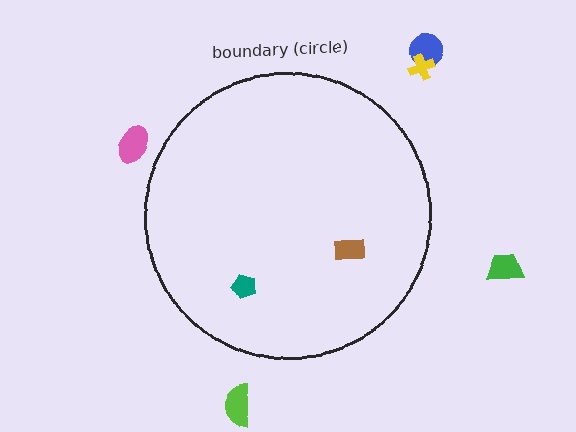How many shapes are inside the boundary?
2 inside, 5 outside.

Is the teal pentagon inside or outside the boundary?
Inside.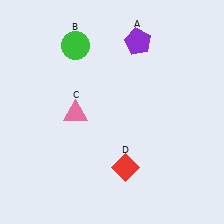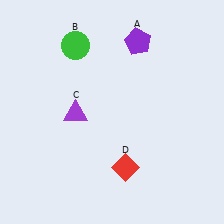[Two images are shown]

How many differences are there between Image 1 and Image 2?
There is 1 difference between the two images.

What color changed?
The triangle (C) changed from pink in Image 1 to purple in Image 2.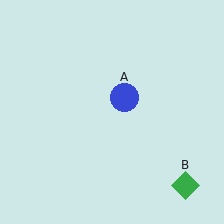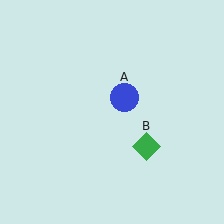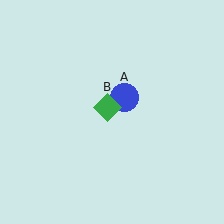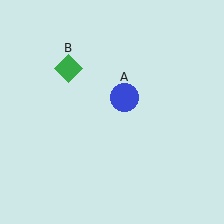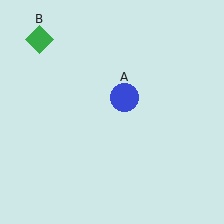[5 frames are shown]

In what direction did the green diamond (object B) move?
The green diamond (object B) moved up and to the left.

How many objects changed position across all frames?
1 object changed position: green diamond (object B).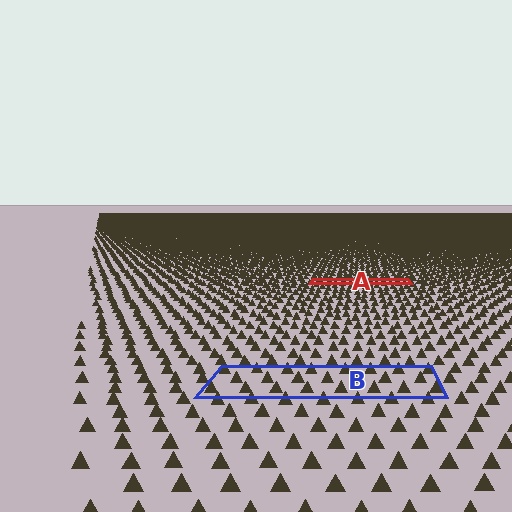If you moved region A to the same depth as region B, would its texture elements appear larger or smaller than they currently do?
They would appear larger. At a closer depth, the same texture elements are projected at a bigger on-screen size.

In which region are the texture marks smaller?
The texture marks are smaller in region A, because it is farther away.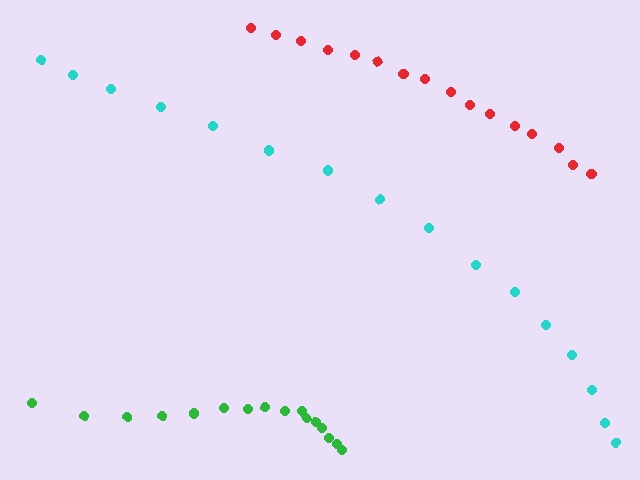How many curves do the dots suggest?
There are 3 distinct paths.